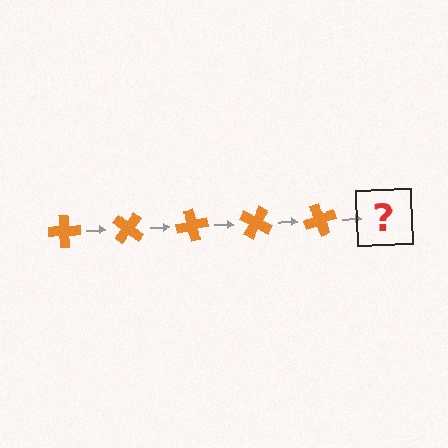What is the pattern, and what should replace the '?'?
The pattern is that the cross rotates 40 degrees each step. The '?' should be an orange cross rotated 200 degrees.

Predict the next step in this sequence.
The next step is an orange cross rotated 200 degrees.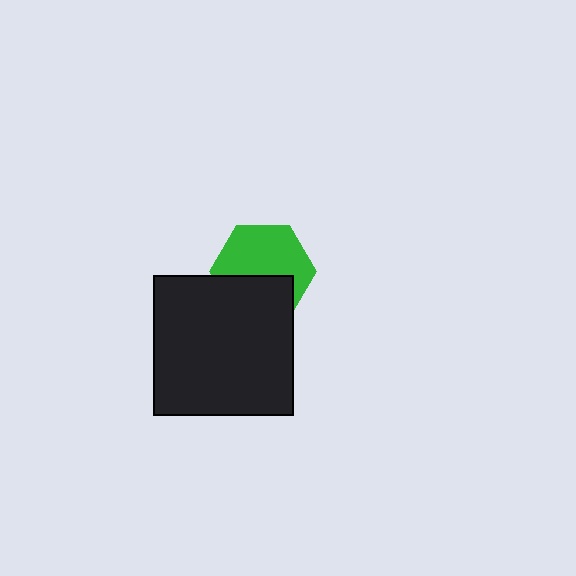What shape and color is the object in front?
The object in front is a black square.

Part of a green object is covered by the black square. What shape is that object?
It is a hexagon.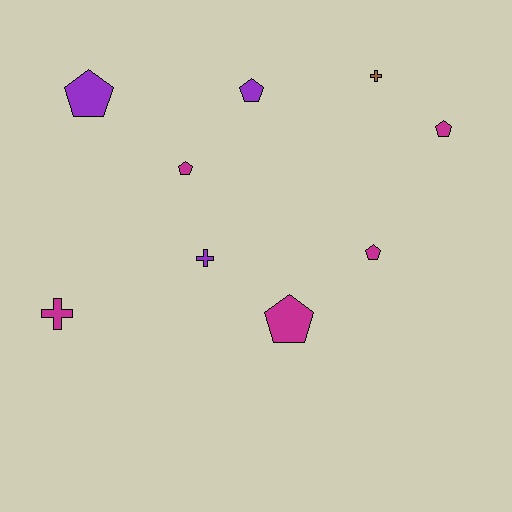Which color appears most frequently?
Magenta, with 5 objects.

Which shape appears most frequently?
Pentagon, with 6 objects.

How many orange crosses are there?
There are no orange crosses.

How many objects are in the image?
There are 9 objects.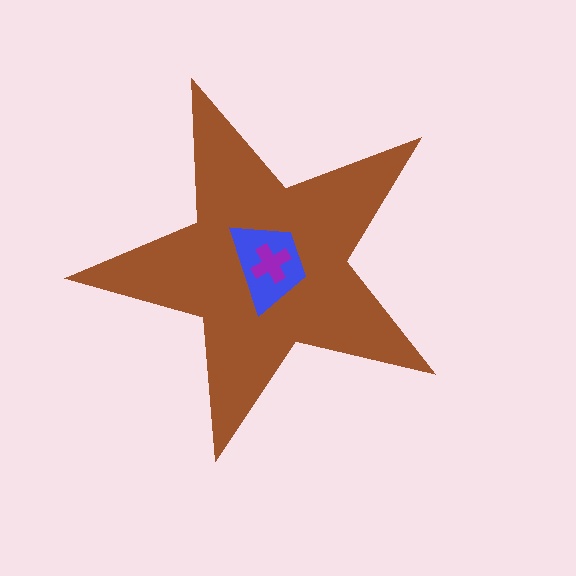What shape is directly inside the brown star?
The blue trapezoid.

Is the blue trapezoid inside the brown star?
Yes.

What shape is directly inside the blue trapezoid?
The purple cross.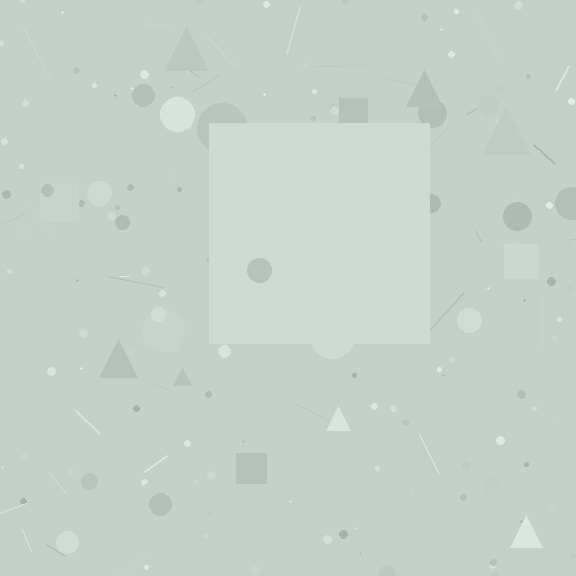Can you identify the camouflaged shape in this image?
The camouflaged shape is a square.